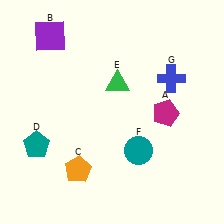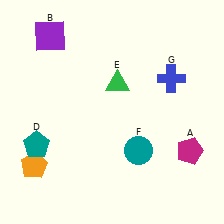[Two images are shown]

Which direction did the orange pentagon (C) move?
The orange pentagon (C) moved left.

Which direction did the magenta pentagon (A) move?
The magenta pentagon (A) moved down.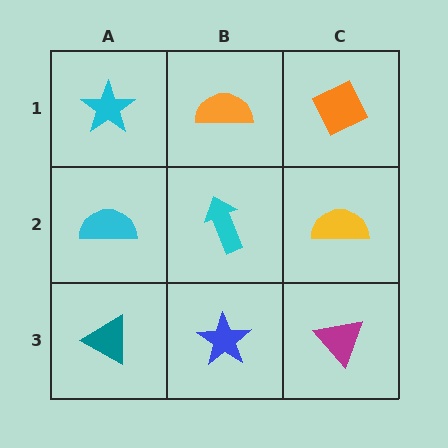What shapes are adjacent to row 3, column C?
A yellow semicircle (row 2, column C), a blue star (row 3, column B).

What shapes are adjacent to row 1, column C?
A yellow semicircle (row 2, column C), an orange semicircle (row 1, column B).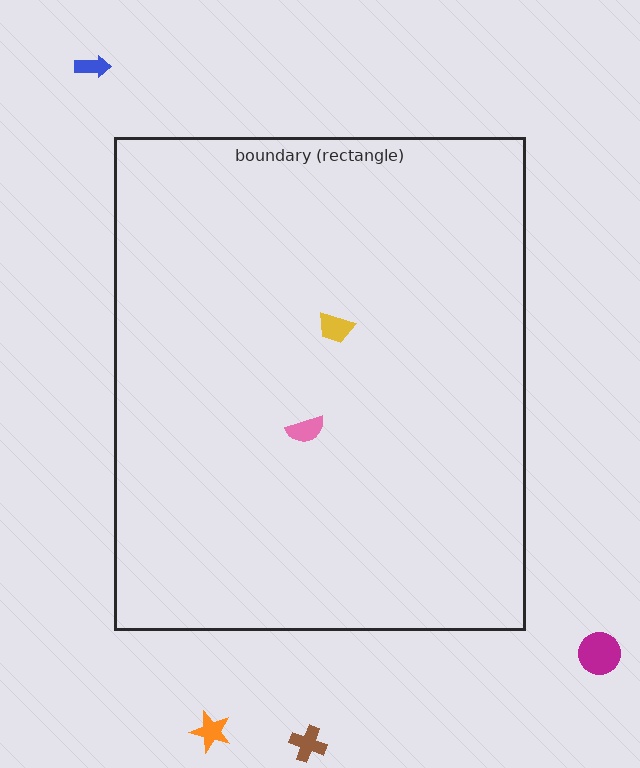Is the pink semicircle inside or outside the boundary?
Inside.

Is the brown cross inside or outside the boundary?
Outside.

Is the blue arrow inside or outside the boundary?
Outside.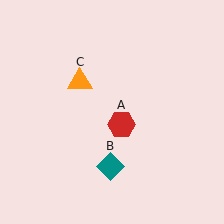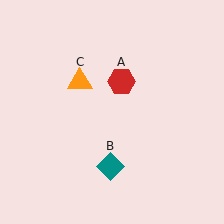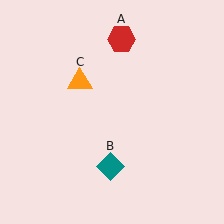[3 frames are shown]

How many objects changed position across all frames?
1 object changed position: red hexagon (object A).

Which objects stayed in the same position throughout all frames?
Teal diamond (object B) and orange triangle (object C) remained stationary.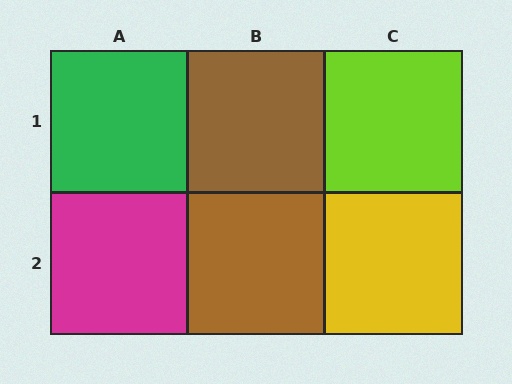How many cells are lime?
1 cell is lime.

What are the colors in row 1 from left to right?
Green, brown, lime.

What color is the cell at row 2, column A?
Magenta.